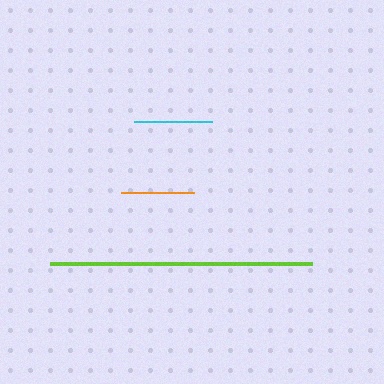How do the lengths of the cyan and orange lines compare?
The cyan and orange lines are approximately the same length.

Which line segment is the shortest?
The orange line is the shortest at approximately 73 pixels.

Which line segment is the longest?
The lime line is the longest at approximately 262 pixels.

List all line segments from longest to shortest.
From longest to shortest: lime, cyan, orange.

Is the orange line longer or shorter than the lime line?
The lime line is longer than the orange line.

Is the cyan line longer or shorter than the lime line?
The lime line is longer than the cyan line.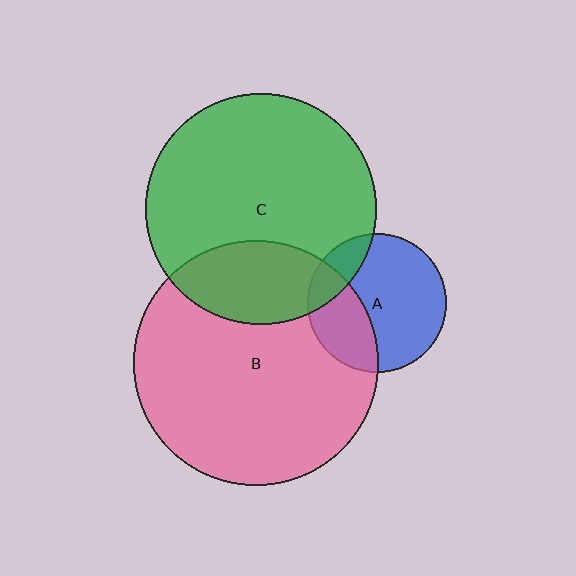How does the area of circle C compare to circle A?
Approximately 2.8 times.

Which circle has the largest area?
Circle B (pink).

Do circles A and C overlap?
Yes.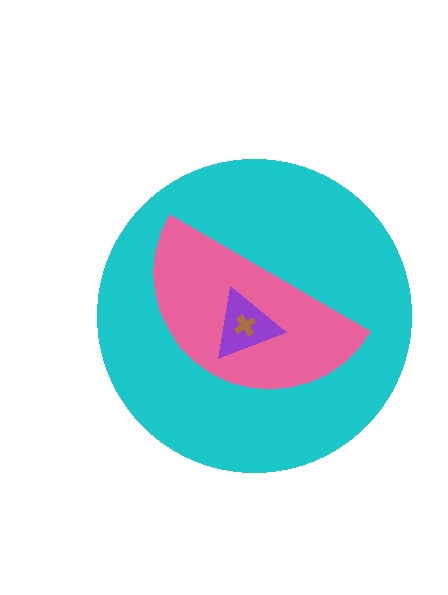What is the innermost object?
The brown cross.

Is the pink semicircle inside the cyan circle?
Yes.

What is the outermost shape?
The cyan circle.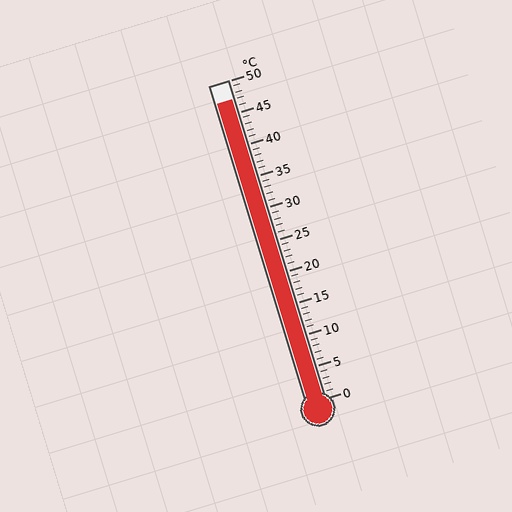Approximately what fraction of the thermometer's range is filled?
The thermometer is filled to approximately 95% of its range.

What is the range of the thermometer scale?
The thermometer scale ranges from 0°C to 50°C.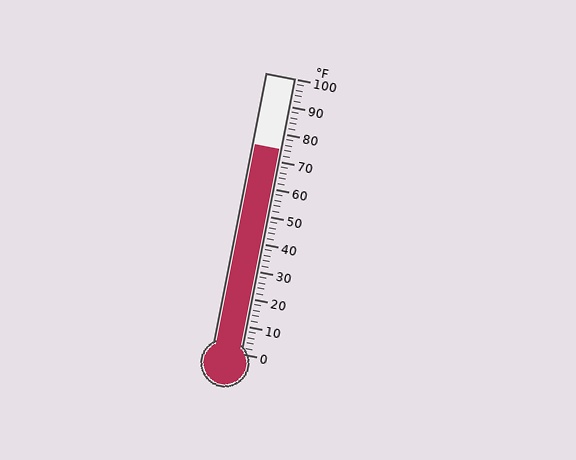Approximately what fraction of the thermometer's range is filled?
The thermometer is filled to approximately 75% of its range.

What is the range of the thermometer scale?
The thermometer scale ranges from 0°F to 100°F.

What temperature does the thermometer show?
The thermometer shows approximately 74°F.